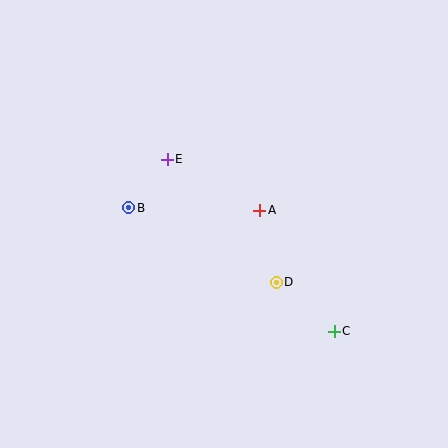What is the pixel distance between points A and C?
The distance between A and C is 142 pixels.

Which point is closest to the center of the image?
Point A at (260, 210) is closest to the center.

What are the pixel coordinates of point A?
Point A is at (260, 210).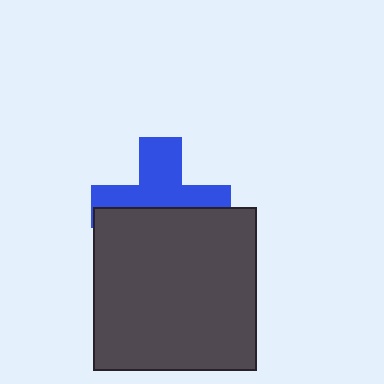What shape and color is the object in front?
The object in front is a dark gray square.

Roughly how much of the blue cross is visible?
About half of it is visible (roughly 51%).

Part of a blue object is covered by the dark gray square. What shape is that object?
It is a cross.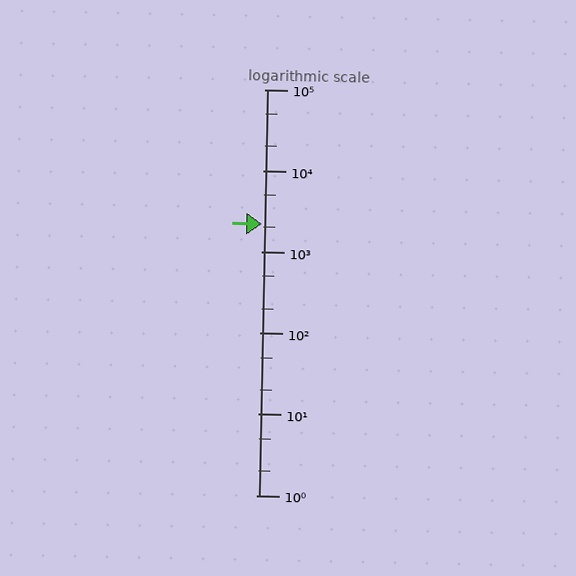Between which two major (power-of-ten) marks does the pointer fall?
The pointer is between 1000 and 10000.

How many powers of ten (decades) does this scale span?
The scale spans 5 decades, from 1 to 100000.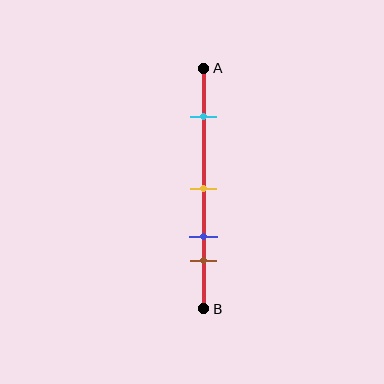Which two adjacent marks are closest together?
The blue and brown marks are the closest adjacent pair.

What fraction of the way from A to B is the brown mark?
The brown mark is approximately 80% (0.8) of the way from A to B.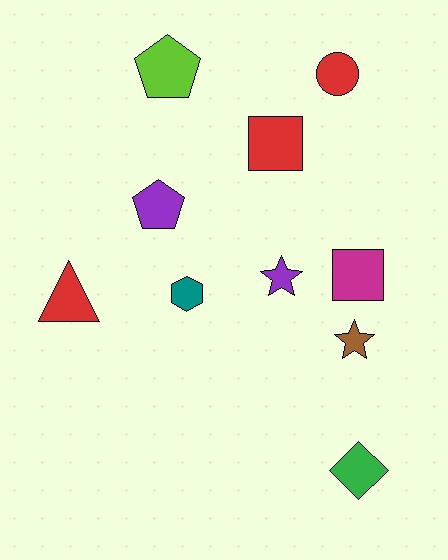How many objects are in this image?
There are 10 objects.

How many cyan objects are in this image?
There are no cyan objects.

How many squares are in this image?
There are 2 squares.